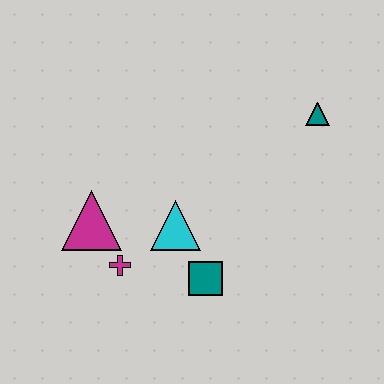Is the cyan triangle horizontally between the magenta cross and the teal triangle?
Yes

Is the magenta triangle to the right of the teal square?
No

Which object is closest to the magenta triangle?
The magenta cross is closest to the magenta triangle.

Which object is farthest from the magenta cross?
The teal triangle is farthest from the magenta cross.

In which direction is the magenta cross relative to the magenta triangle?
The magenta cross is below the magenta triangle.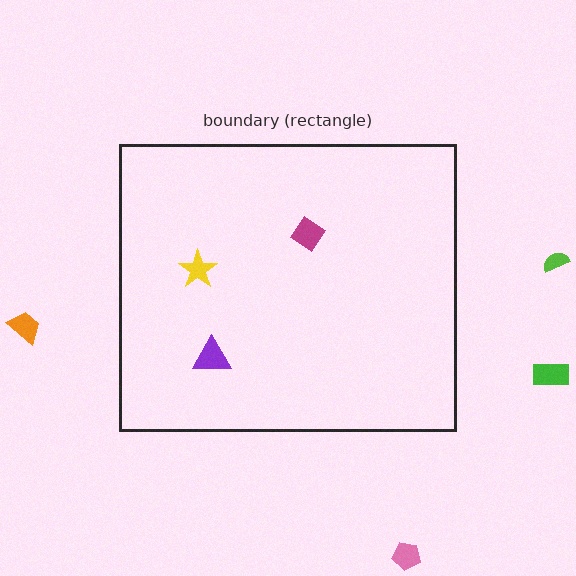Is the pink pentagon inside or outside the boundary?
Outside.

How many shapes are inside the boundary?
3 inside, 4 outside.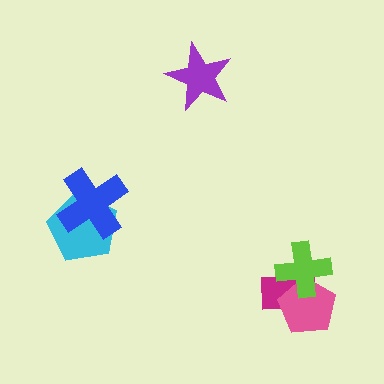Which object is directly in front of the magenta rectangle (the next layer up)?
The pink pentagon is directly in front of the magenta rectangle.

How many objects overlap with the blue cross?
1 object overlaps with the blue cross.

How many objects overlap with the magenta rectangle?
2 objects overlap with the magenta rectangle.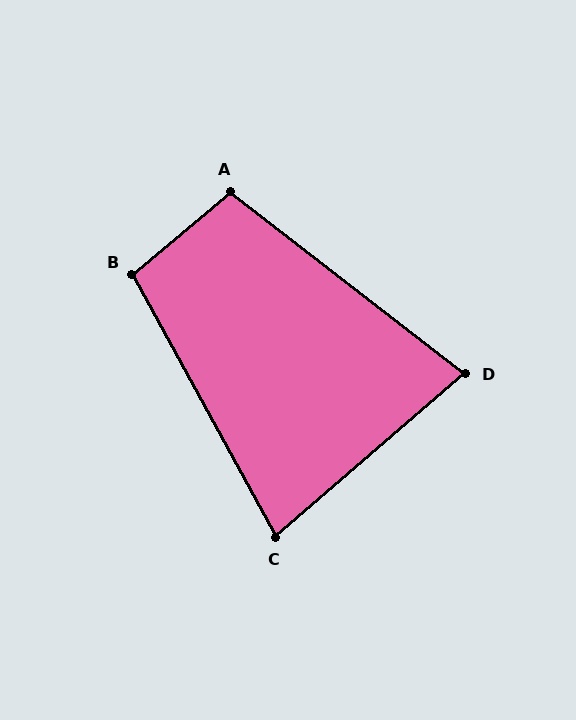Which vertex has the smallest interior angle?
C, at approximately 78 degrees.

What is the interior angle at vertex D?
Approximately 79 degrees (acute).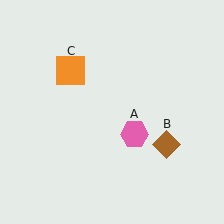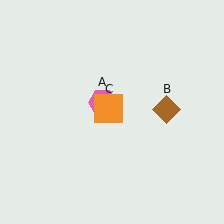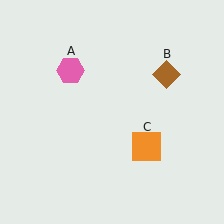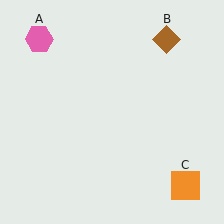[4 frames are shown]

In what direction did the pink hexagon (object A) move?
The pink hexagon (object A) moved up and to the left.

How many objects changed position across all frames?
3 objects changed position: pink hexagon (object A), brown diamond (object B), orange square (object C).